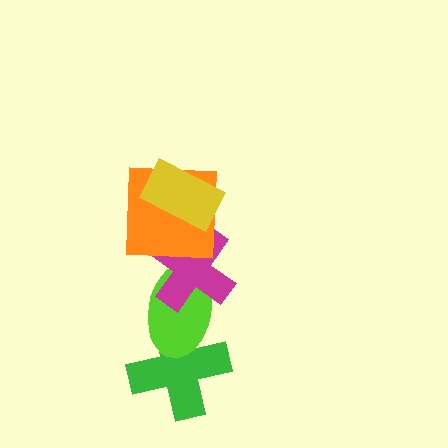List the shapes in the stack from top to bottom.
From top to bottom: the yellow rectangle, the orange square, the magenta cross, the lime ellipse, the green cross.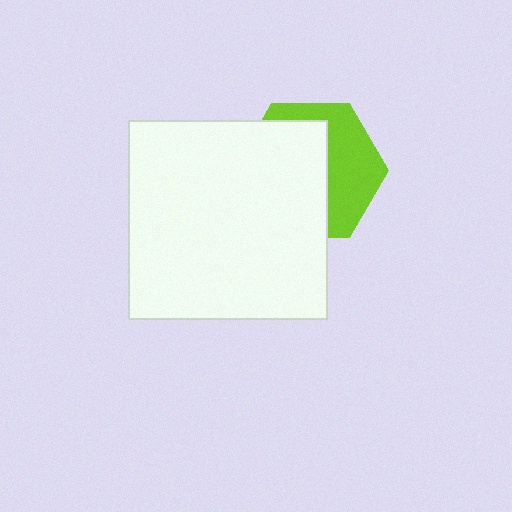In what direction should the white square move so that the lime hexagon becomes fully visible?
The white square should move left. That is the shortest direction to clear the overlap and leave the lime hexagon fully visible.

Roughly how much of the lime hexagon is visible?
A small part of it is visible (roughly 42%).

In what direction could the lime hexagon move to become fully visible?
The lime hexagon could move right. That would shift it out from behind the white square entirely.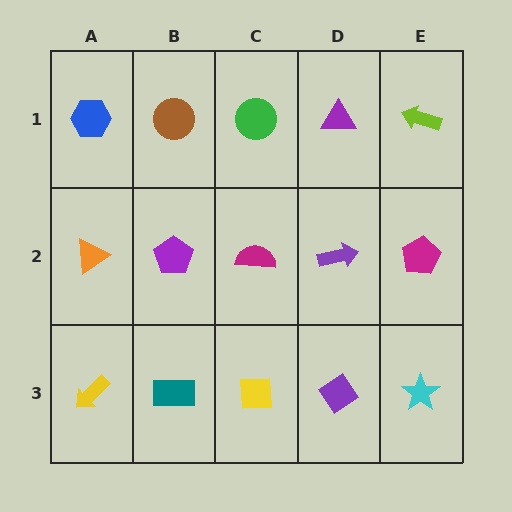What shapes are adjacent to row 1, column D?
A purple arrow (row 2, column D), a green circle (row 1, column C), a lime arrow (row 1, column E).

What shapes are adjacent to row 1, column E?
A magenta pentagon (row 2, column E), a purple triangle (row 1, column D).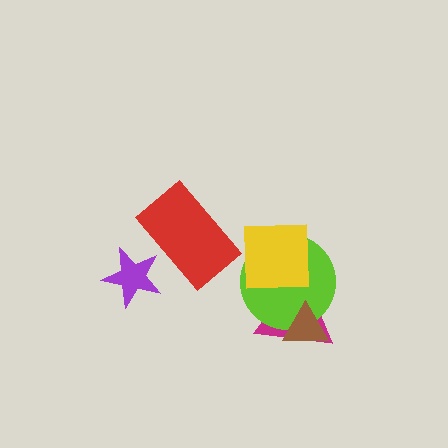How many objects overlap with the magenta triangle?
3 objects overlap with the magenta triangle.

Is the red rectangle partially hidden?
Yes, it is partially covered by another shape.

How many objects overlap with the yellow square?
2 objects overlap with the yellow square.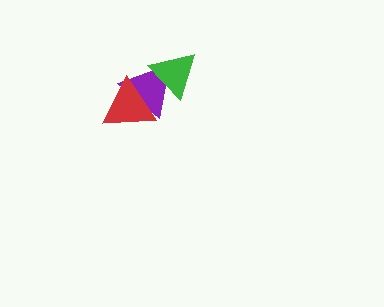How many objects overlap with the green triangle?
1 object overlaps with the green triangle.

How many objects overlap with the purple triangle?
2 objects overlap with the purple triangle.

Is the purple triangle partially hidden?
Yes, it is partially covered by another shape.